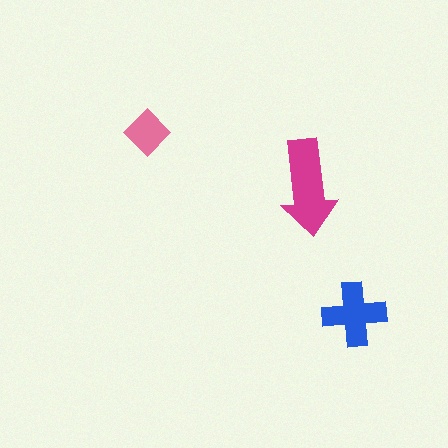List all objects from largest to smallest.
The magenta arrow, the blue cross, the pink diamond.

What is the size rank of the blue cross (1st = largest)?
2nd.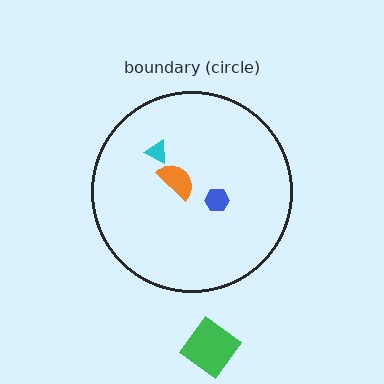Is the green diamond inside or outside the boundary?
Outside.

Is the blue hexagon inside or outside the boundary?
Inside.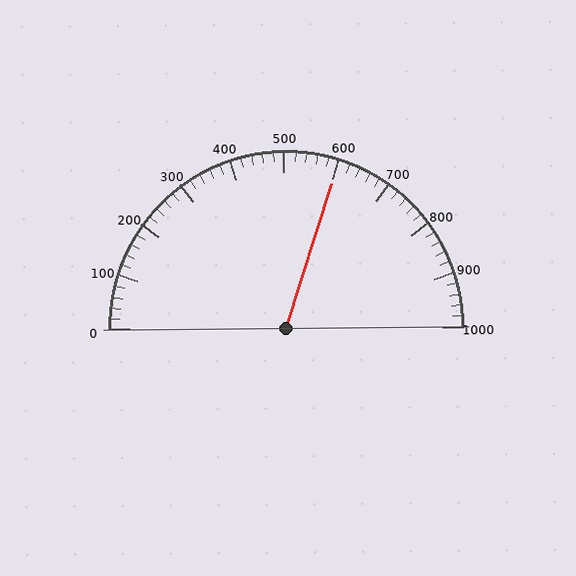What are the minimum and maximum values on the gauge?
The gauge ranges from 0 to 1000.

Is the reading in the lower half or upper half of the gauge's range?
The reading is in the upper half of the range (0 to 1000).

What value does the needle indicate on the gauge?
The needle indicates approximately 600.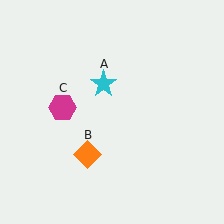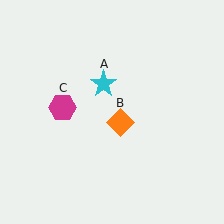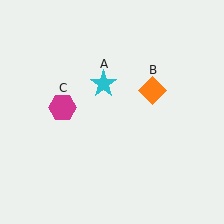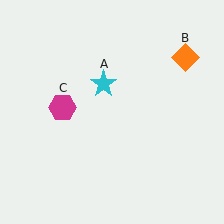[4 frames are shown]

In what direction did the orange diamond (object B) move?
The orange diamond (object B) moved up and to the right.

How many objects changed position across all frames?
1 object changed position: orange diamond (object B).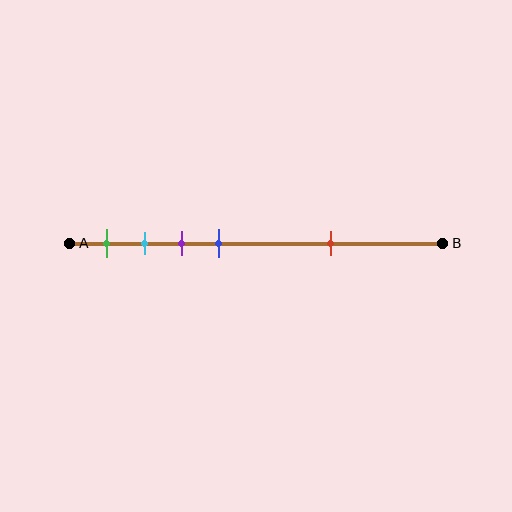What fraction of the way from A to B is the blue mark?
The blue mark is approximately 40% (0.4) of the way from A to B.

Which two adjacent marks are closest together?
The cyan and purple marks are the closest adjacent pair.